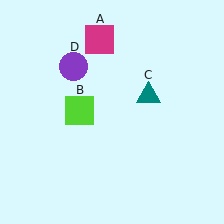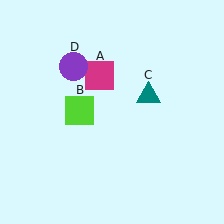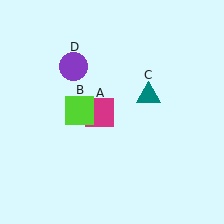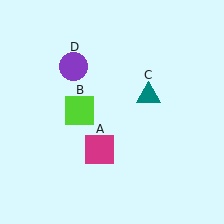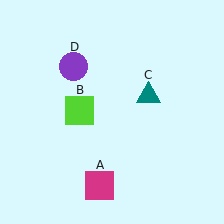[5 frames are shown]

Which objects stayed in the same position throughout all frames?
Lime square (object B) and teal triangle (object C) and purple circle (object D) remained stationary.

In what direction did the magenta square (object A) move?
The magenta square (object A) moved down.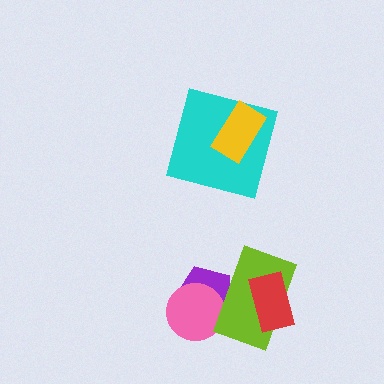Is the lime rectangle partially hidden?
Yes, it is partially covered by another shape.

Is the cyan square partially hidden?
Yes, it is partially covered by another shape.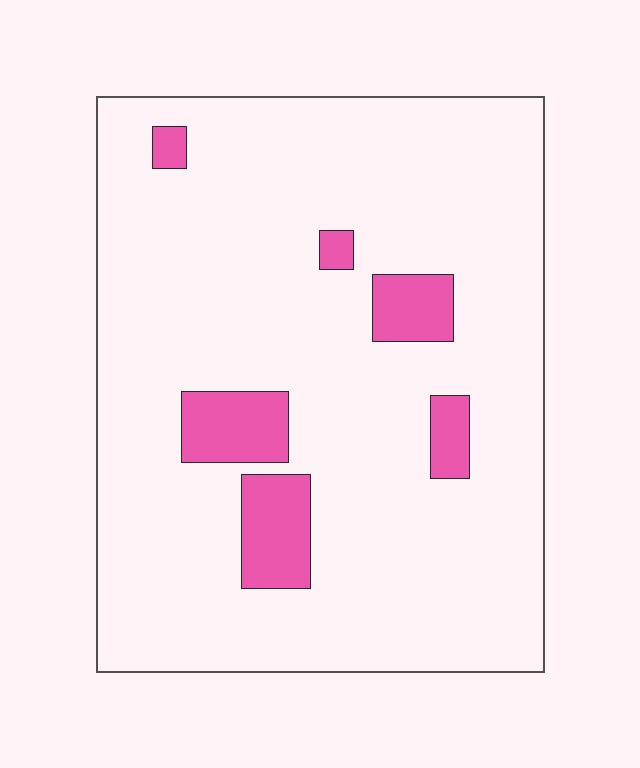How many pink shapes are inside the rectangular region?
6.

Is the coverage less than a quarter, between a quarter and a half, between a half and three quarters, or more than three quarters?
Less than a quarter.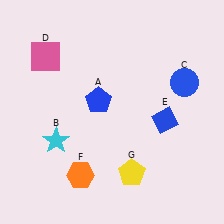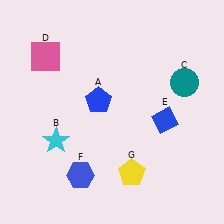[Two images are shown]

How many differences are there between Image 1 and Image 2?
There are 2 differences between the two images.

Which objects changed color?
C changed from blue to teal. F changed from orange to blue.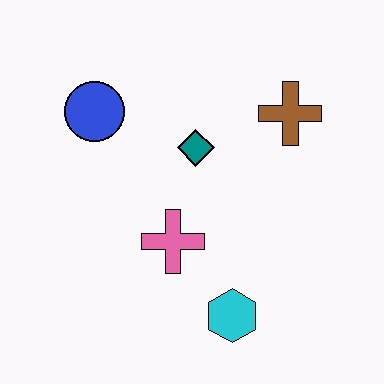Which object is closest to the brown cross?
The teal diamond is closest to the brown cross.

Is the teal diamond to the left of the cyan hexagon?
Yes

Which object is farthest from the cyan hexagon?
The blue circle is farthest from the cyan hexagon.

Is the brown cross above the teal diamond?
Yes